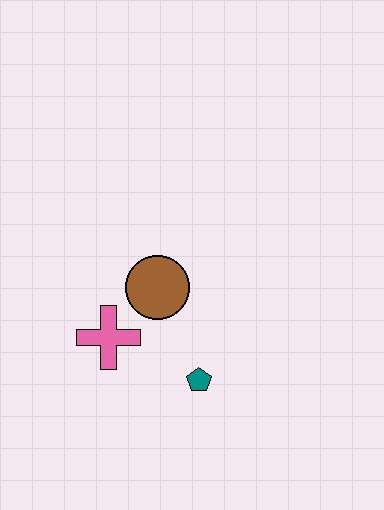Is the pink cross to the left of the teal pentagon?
Yes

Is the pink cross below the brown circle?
Yes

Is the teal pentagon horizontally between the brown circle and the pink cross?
No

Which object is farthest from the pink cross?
The teal pentagon is farthest from the pink cross.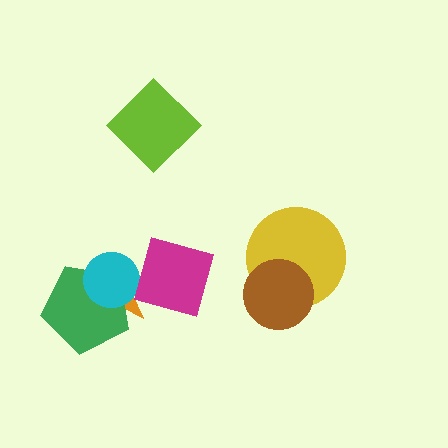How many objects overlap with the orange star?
3 objects overlap with the orange star.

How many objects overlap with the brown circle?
1 object overlaps with the brown circle.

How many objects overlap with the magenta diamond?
2 objects overlap with the magenta diamond.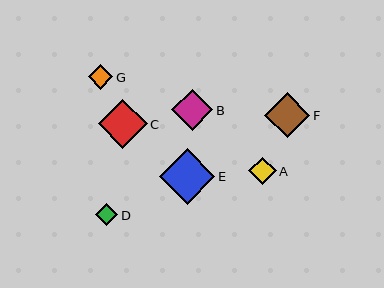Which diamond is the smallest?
Diamond D is the smallest with a size of approximately 22 pixels.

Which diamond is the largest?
Diamond E is the largest with a size of approximately 55 pixels.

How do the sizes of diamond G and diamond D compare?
Diamond G and diamond D are approximately the same size.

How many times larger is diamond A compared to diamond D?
Diamond A is approximately 1.2 times the size of diamond D.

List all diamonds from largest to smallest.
From largest to smallest: E, C, F, B, A, G, D.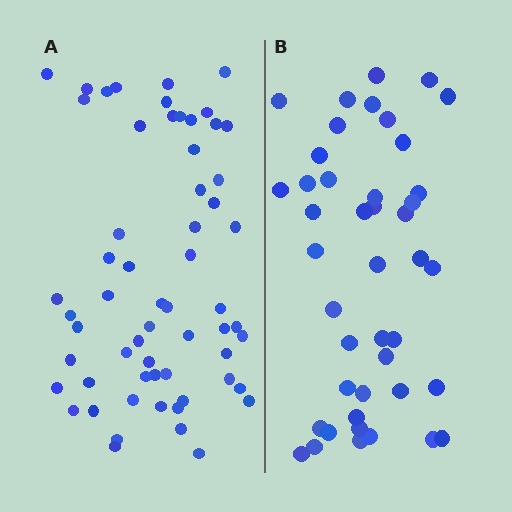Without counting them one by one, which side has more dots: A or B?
Region A (the left region) has more dots.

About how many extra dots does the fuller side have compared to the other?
Region A has approximately 15 more dots than region B.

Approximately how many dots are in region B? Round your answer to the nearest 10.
About 40 dots. (The exact count is 43, which rounds to 40.)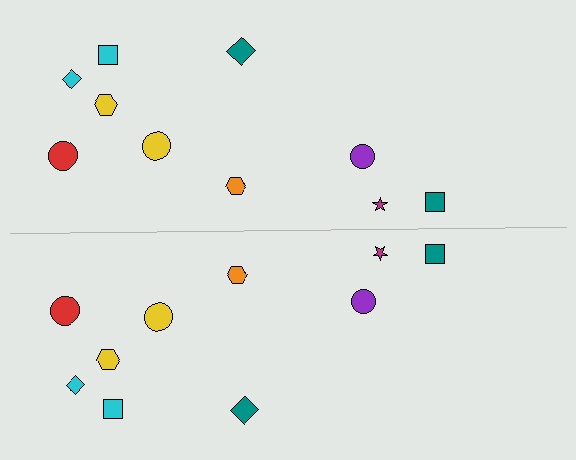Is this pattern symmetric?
Yes, this pattern has bilateral (reflection) symmetry.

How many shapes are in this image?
There are 20 shapes in this image.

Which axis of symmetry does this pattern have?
The pattern has a horizontal axis of symmetry running through the center of the image.